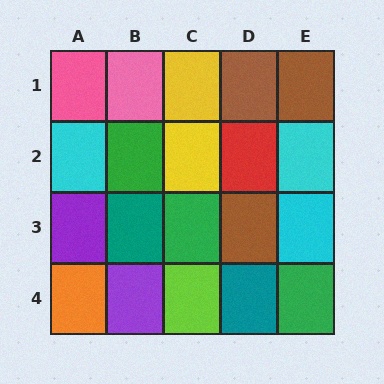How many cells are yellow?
2 cells are yellow.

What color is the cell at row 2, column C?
Yellow.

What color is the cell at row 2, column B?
Green.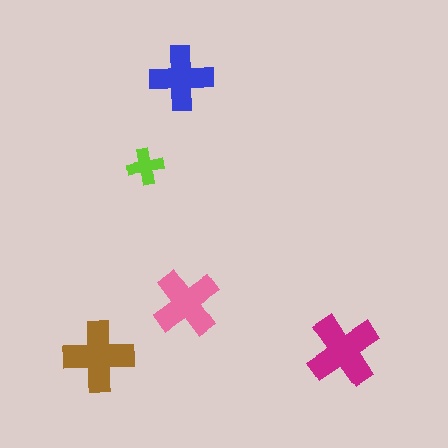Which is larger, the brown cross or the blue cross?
The brown one.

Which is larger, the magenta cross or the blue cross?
The magenta one.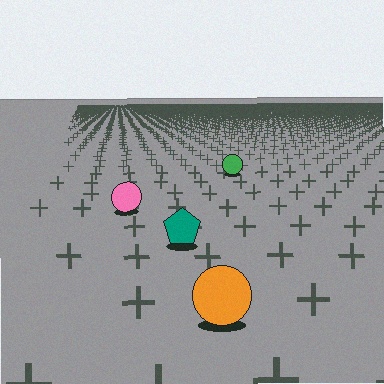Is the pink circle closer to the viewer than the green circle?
Yes. The pink circle is closer — you can tell from the texture gradient: the ground texture is coarser near it.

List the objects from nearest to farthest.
From nearest to farthest: the orange circle, the teal pentagon, the pink circle, the green circle.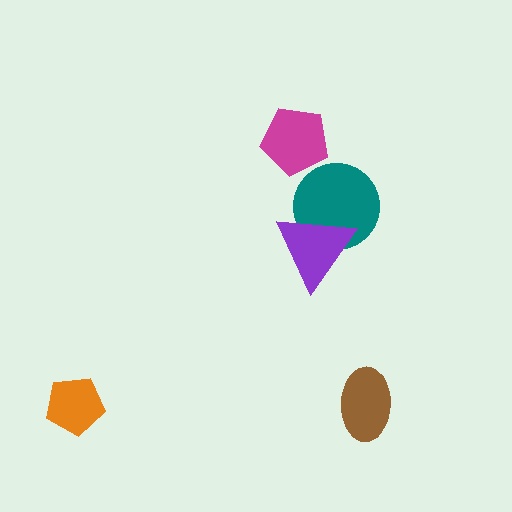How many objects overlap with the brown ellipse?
0 objects overlap with the brown ellipse.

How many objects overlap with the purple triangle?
1 object overlaps with the purple triangle.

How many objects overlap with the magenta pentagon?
0 objects overlap with the magenta pentagon.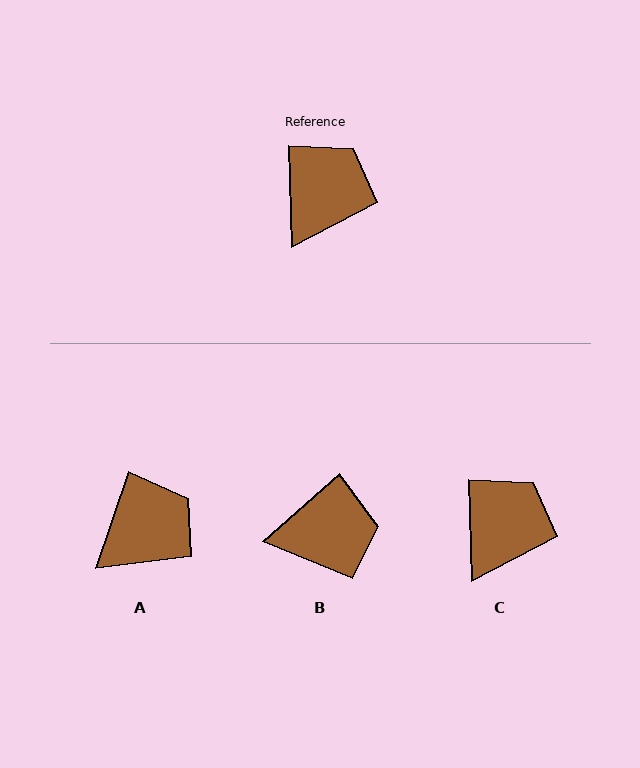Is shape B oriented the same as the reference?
No, it is off by about 50 degrees.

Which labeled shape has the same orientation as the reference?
C.